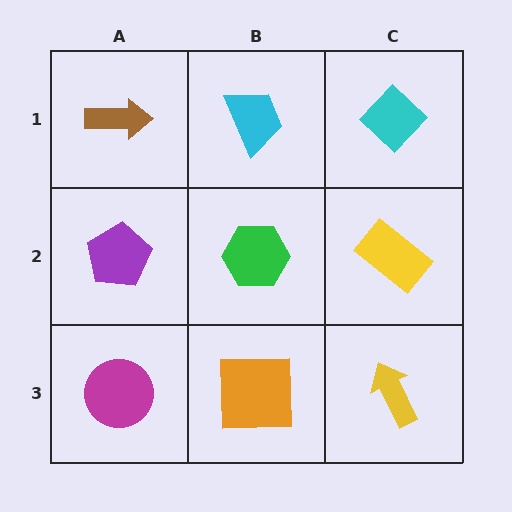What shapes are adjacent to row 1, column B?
A green hexagon (row 2, column B), a brown arrow (row 1, column A), a cyan diamond (row 1, column C).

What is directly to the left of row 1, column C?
A cyan trapezoid.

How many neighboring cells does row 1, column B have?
3.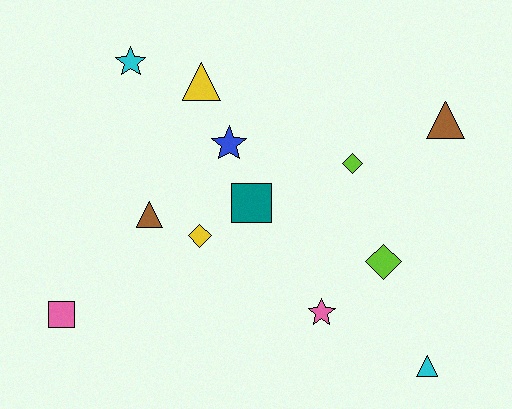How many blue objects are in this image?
There is 1 blue object.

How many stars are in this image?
There are 3 stars.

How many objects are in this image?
There are 12 objects.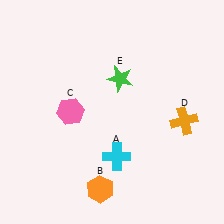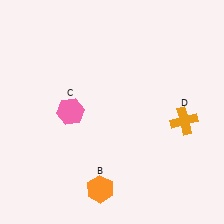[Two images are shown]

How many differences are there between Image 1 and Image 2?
There are 2 differences between the two images.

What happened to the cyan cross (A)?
The cyan cross (A) was removed in Image 2. It was in the bottom-right area of Image 1.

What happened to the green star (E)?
The green star (E) was removed in Image 2. It was in the top-right area of Image 1.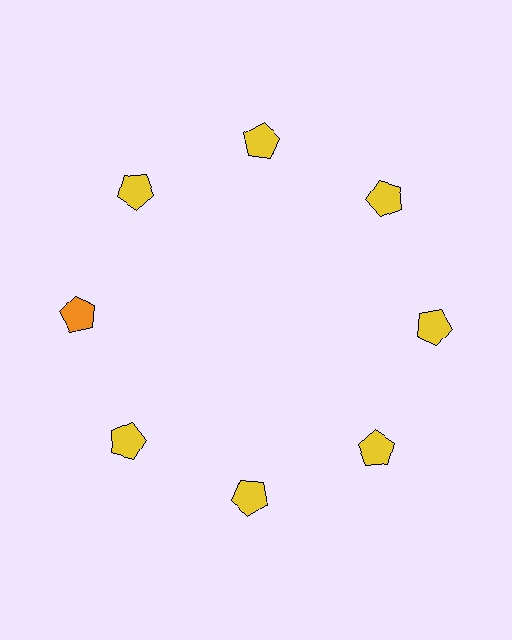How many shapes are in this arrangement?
There are 8 shapes arranged in a ring pattern.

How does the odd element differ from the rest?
It has a different color: orange instead of yellow.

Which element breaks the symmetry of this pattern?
The orange pentagon at roughly the 9 o'clock position breaks the symmetry. All other shapes are yellow pentagons.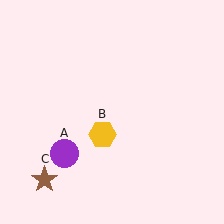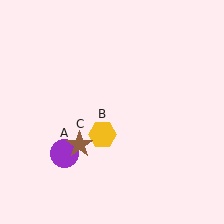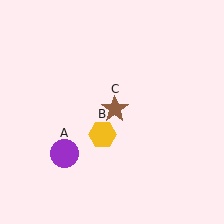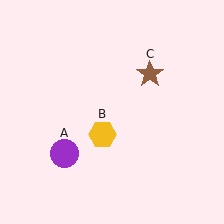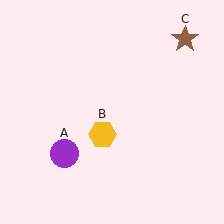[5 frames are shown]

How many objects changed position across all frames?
1 object changed position: brown star (object C).